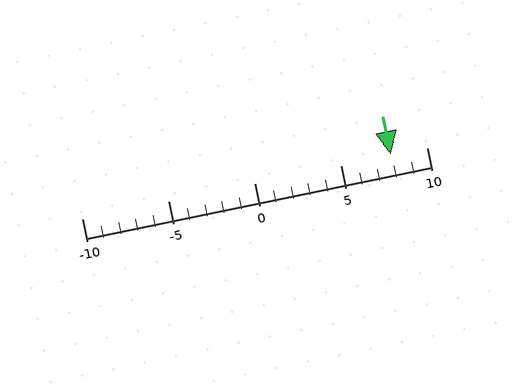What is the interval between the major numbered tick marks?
The major tick marks are spaced 5 units apart.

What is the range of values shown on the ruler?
The ruler shows values from -10 to 10.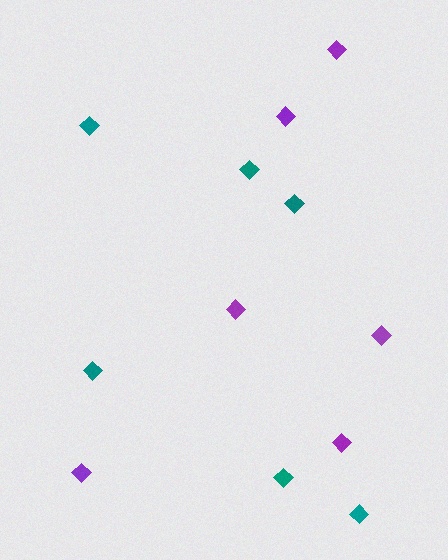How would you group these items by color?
There are 2 groups: one group of purple diamonds (6) and one group of teal diamonds (6).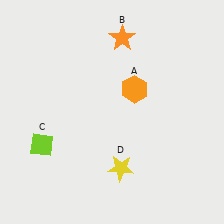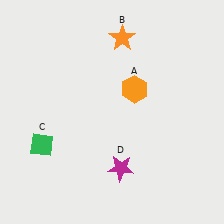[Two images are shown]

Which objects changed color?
C changed from lime to green. D changed from yellow to magenta.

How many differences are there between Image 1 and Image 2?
There are 2 differences between the two images.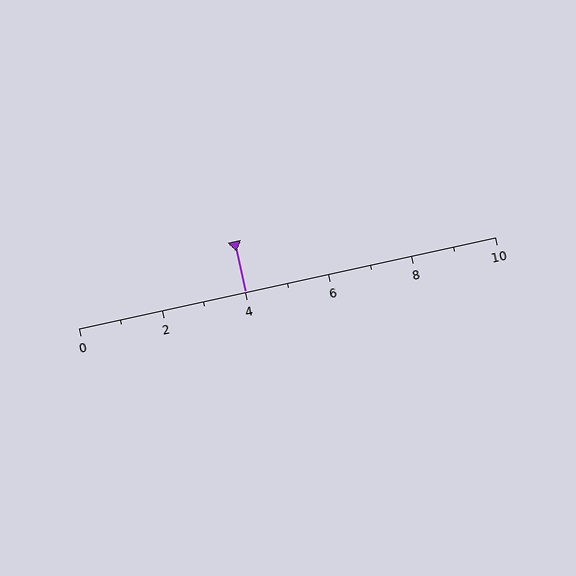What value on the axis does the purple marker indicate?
The marker indicates approximately 4.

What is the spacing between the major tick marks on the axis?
The major ticks are spaced 2 apart.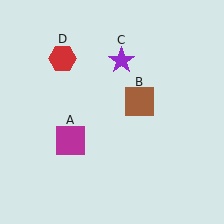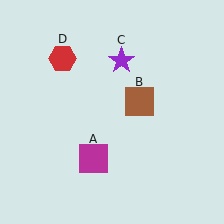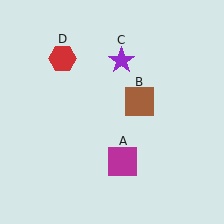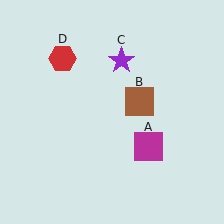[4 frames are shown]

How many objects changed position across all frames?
1 object changed position: magenta square (object A).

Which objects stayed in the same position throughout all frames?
Brown square (object B) and purple star (object C) and red hexagon (object D) remained stationary.